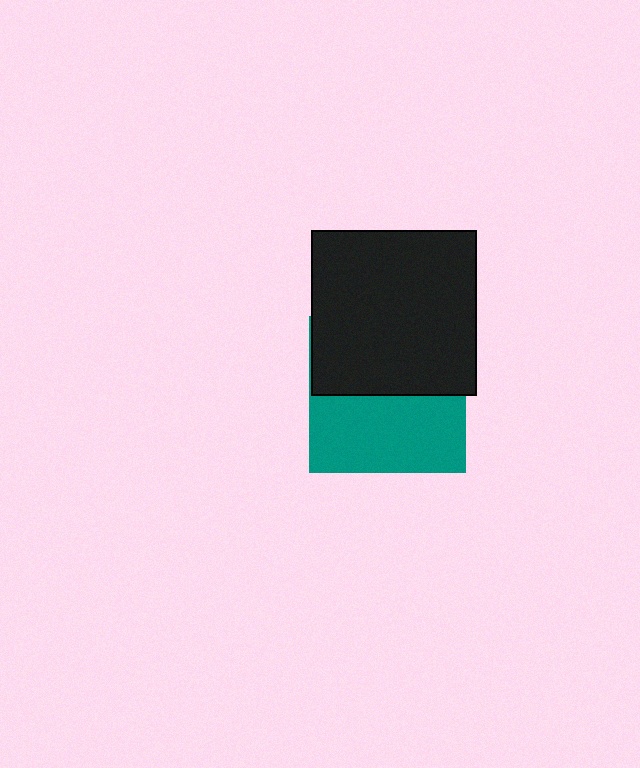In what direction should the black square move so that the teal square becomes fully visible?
The black square should move up. That is the shortest direction to clear the overlap and leave the teal square fully visible.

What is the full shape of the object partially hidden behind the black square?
The partially hidden object is a teal square.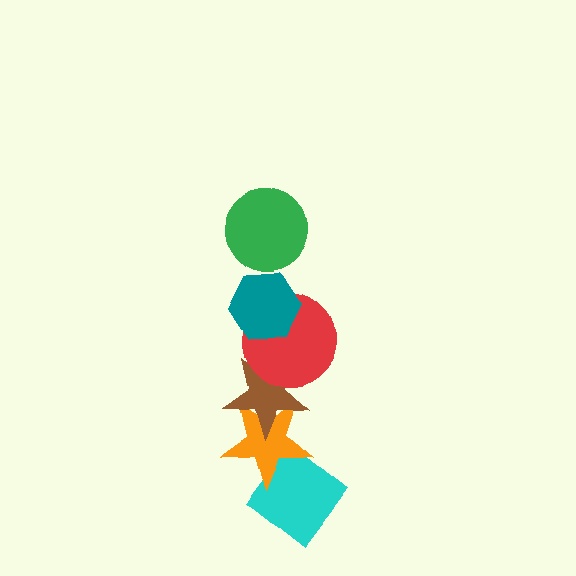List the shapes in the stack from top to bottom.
From top to bottom: the green circle, the teal hexagon, the red circle, the brown star, the orange star, the cyan diamond.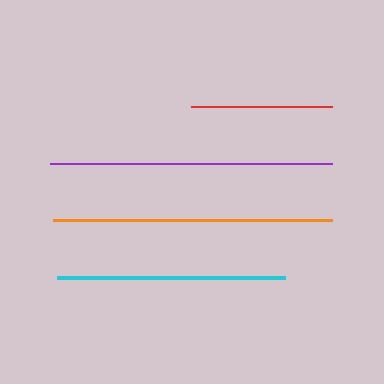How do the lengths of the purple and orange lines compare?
The purple and orange lines are approximately the same length.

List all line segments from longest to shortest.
From longest to shortest: purple, orange, cyan, red.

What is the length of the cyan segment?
The cyan segment is approximately 228 pixels long.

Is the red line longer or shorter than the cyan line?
The cyan line is longer than the red line.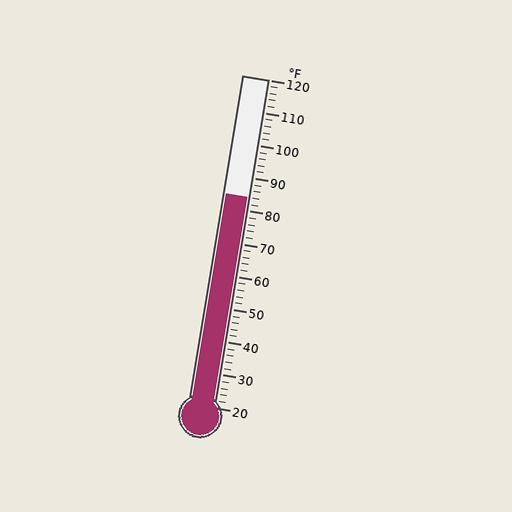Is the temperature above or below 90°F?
The temperature is below 90°F.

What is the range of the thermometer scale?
The thermometer scale ranges from 20°F to 120°F.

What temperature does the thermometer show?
The thermometer shows approximately 84°F.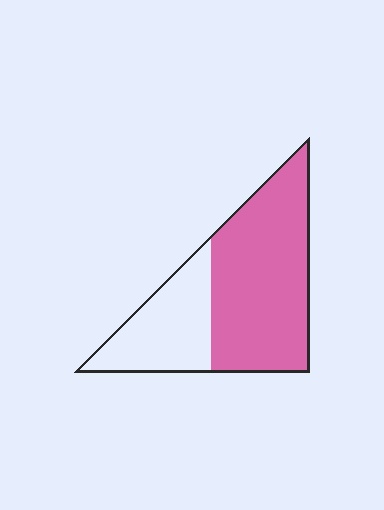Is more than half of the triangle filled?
Yes.